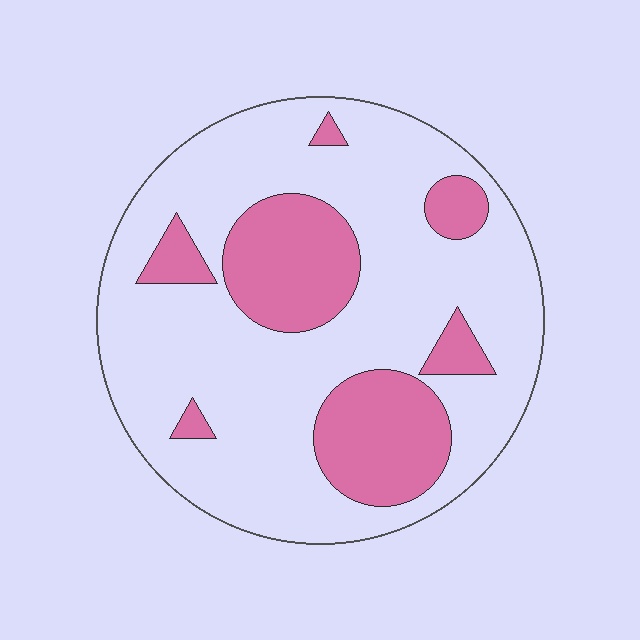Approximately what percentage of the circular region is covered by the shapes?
Approximately 25%.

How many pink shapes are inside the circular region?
7.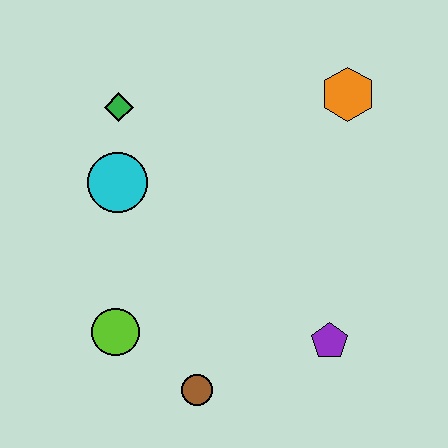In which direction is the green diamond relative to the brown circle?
The green diamond is above the brown circle.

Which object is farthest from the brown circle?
The orange hexagon is farthest from the brown circle.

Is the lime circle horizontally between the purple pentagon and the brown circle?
No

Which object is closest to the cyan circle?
The green diamond is closest to the cyan circle.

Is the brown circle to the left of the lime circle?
No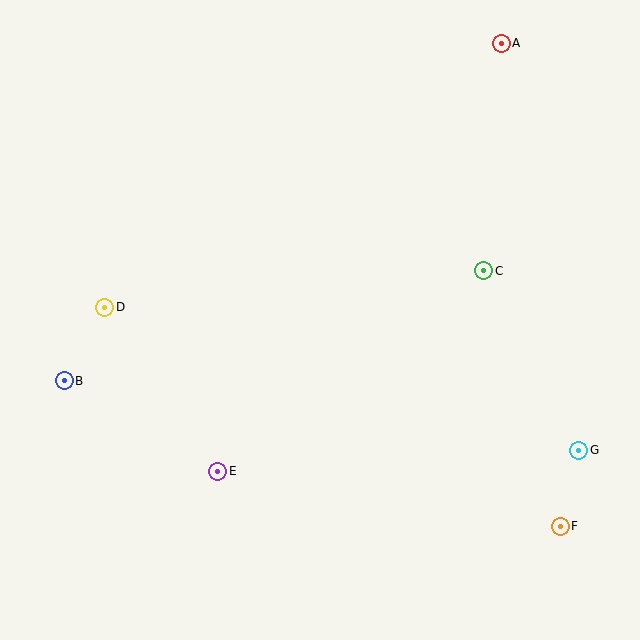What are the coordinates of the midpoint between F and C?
The midpoint between F and C is at (522, 399).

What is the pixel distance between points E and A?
The distance between E and A is 513 pixels.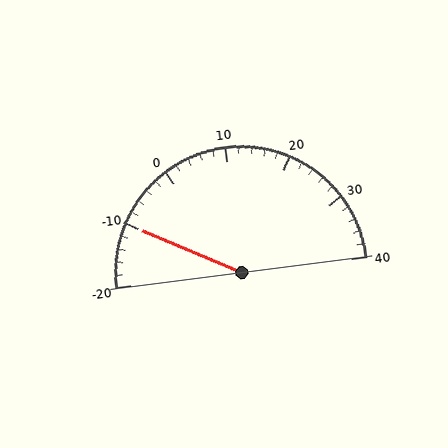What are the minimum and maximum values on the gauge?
The gauge ranges from -20 to 40.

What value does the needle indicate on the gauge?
The needle indicates approximately -10.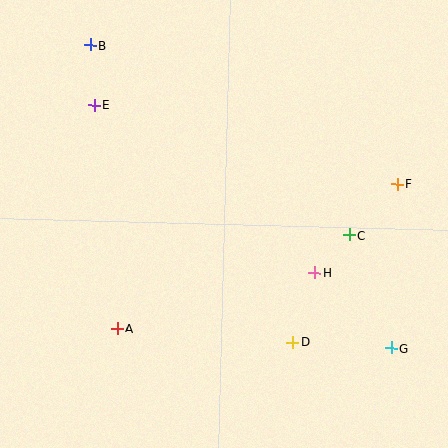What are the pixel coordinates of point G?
Point G is at (391, 348).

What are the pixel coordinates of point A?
Point A is at (118, 329).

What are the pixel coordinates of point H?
Point H is at (315, 273).